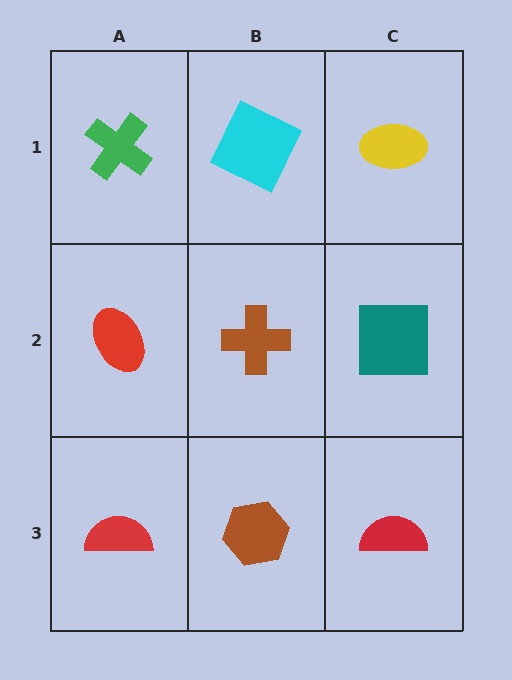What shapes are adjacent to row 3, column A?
A red ellipse (row 2, column A), a brown hexagon (row 3, column B).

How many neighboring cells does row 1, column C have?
2.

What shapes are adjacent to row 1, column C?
A teal square (row 2, column C), a cyan square (row 1, column B).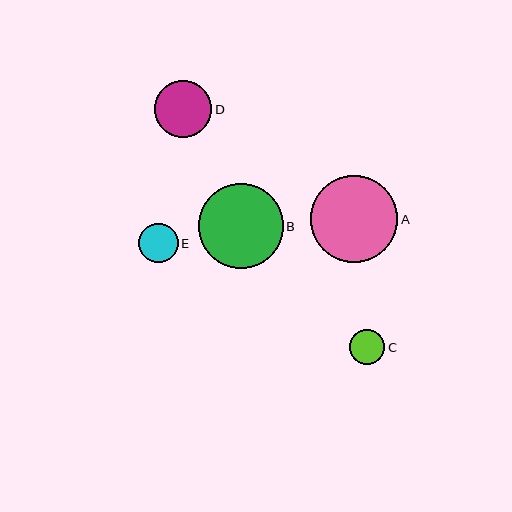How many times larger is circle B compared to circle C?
Circle B is approximately 2.4 times the size of circle C.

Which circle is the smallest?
Circle C is the smallest with a size of approximately 35 pixels.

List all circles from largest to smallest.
From largest to smallest: A, B, D, E, C.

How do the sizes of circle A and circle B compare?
Circle A and circle B are approximately the same size.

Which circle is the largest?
Circle A is the largest with a size of approximately 87 pixels.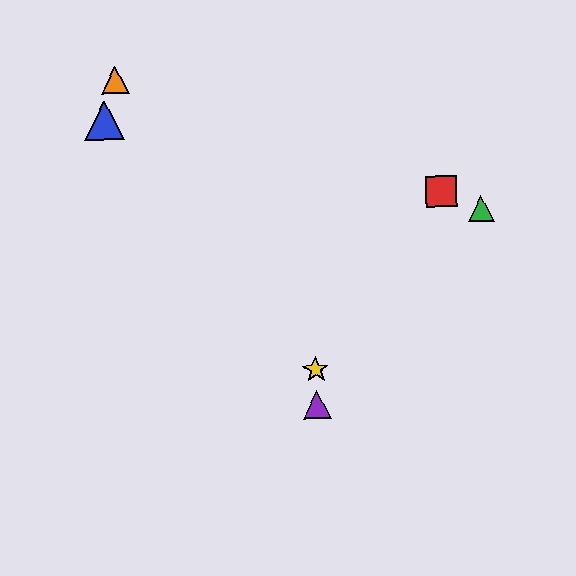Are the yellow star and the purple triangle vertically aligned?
Yes, both are at x≈316.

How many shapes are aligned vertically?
2 shapes (the yellow star, the purple triangle) are aligned vertically.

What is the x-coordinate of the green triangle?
The green triangle is at x≈481.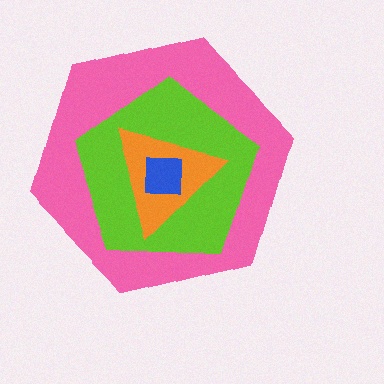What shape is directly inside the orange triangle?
The blue square.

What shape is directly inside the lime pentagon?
The orange triangle.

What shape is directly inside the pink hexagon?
The lime pentagon.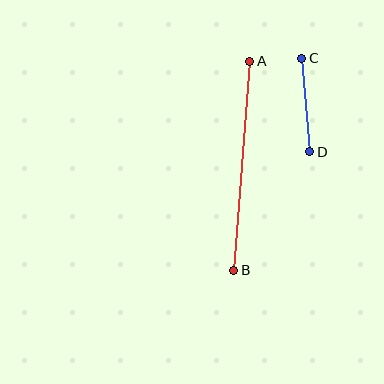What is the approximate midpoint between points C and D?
The midpoint is at approximately (306, 105) pixels.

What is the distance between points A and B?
The distance is approximately 210 pixels.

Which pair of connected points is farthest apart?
Points A and B are farthest apart.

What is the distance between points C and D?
The distance is approximately 93 pixels.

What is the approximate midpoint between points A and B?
The midpoint is at approximately (242, 166) pixels.